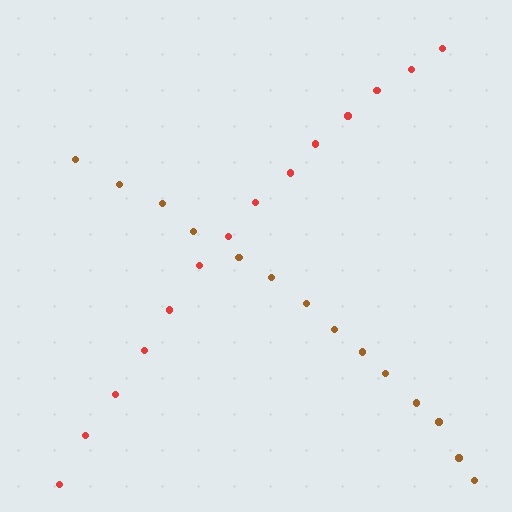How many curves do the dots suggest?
There are 2 distinct paths.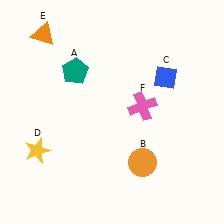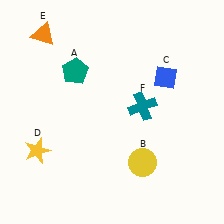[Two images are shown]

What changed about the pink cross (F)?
In Image 1, F is pink. In Image 2, it changed to teal.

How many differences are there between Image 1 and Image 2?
There are 2 differences between the two images.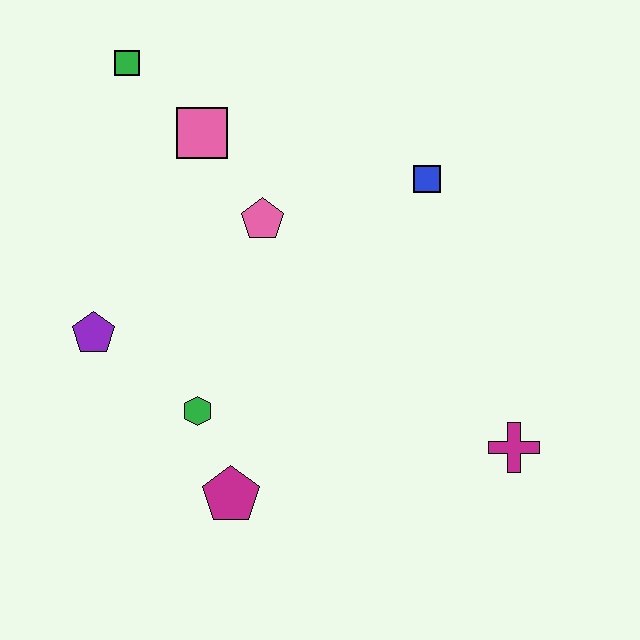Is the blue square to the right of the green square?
Yes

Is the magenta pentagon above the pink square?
No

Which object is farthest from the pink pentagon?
The magenta cross is farthest from the pink pentagon.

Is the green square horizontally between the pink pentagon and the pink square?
No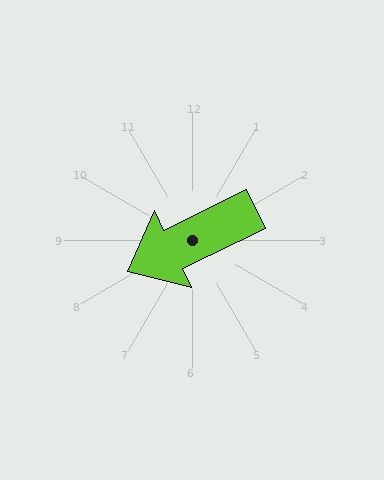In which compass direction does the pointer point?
Southwest.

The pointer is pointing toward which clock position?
Roughly 8 o'clock.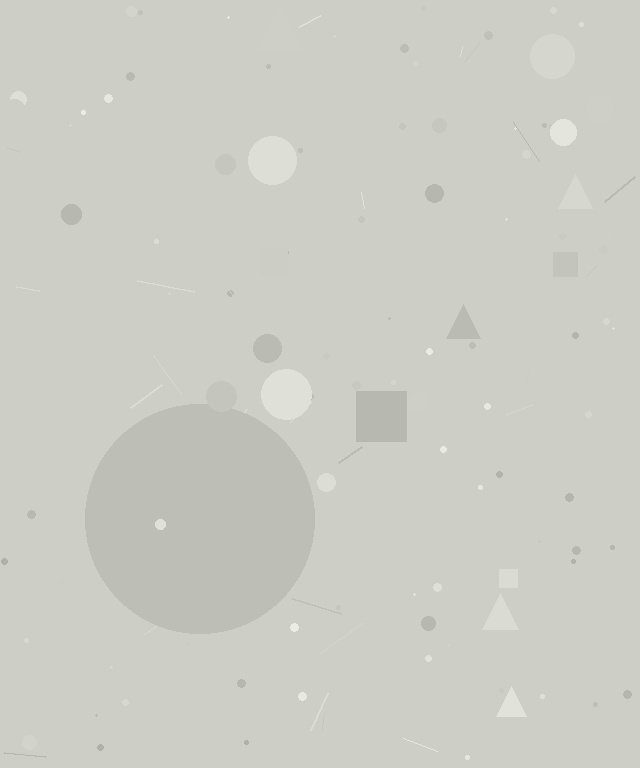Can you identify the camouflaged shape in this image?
The camouflaged shape is a circle.